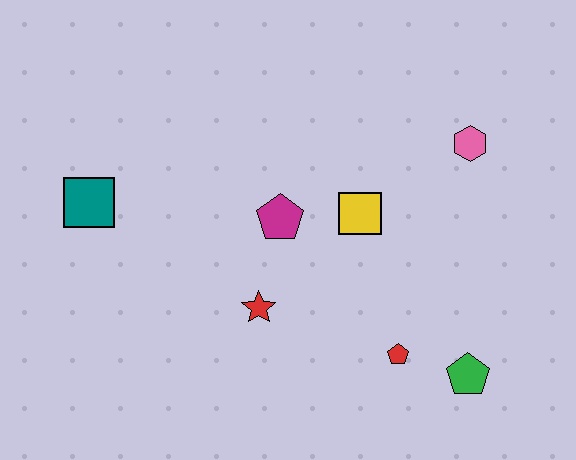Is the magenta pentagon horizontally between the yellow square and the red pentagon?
No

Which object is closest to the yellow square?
The magenta pentagon is closest to the yellow square.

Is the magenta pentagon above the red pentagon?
Yes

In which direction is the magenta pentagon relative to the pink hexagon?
The magenta pentagon is to the left of the pink hexagon.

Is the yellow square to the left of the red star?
No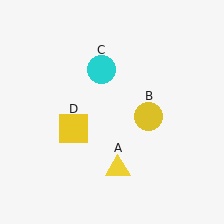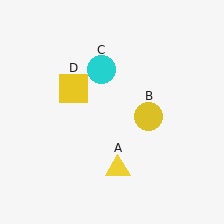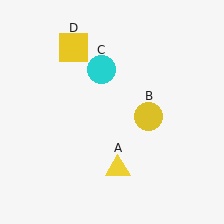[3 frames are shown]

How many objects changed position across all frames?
1 object changed position: yellow square (object D).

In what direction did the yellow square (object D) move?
The yellow square (object D) moved up.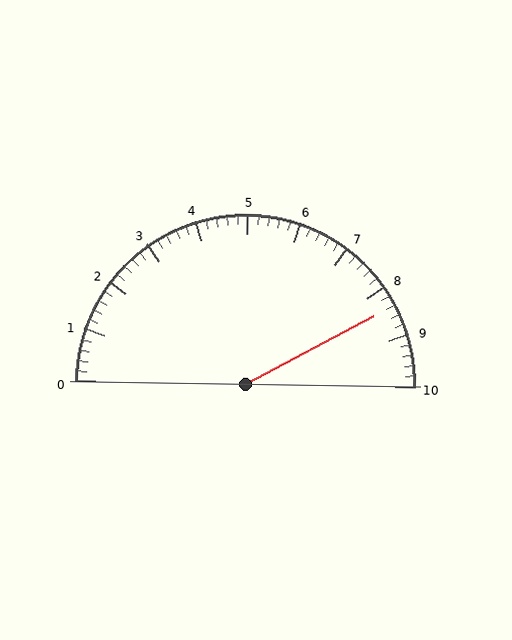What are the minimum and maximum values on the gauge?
The gauge ranges from 0 to 10.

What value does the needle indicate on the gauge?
The needle indicates approximately 8.4.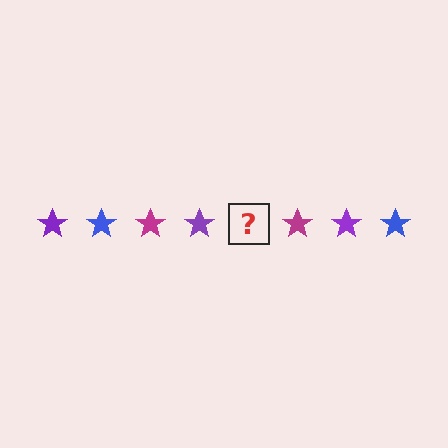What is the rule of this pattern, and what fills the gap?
The rule is that the pattern cycles through purple, blue, magenta stars. The gap should be filled with a blue star.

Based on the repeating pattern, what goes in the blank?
The blank should be a blue star.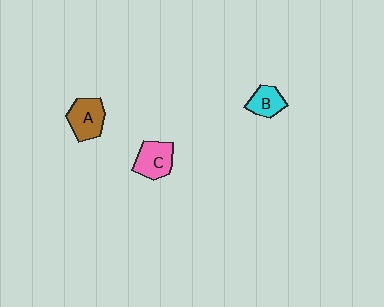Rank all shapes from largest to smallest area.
From largest to smallest: A (brown), C (pink), B (cyan).